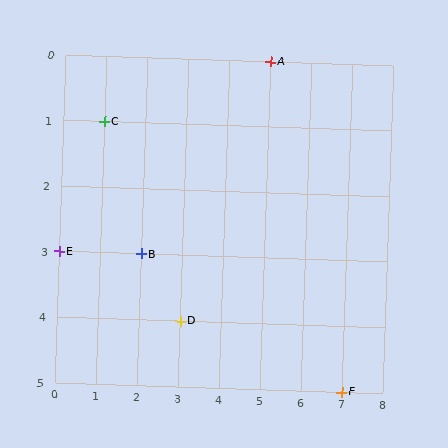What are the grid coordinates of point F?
Point F is at grid coordinates (7, 5).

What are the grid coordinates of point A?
Point A is at grid coordinates (5, 0).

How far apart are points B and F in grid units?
Points B and F are 5 columns and 2 rows apart (about 5.4 grid units diagonally).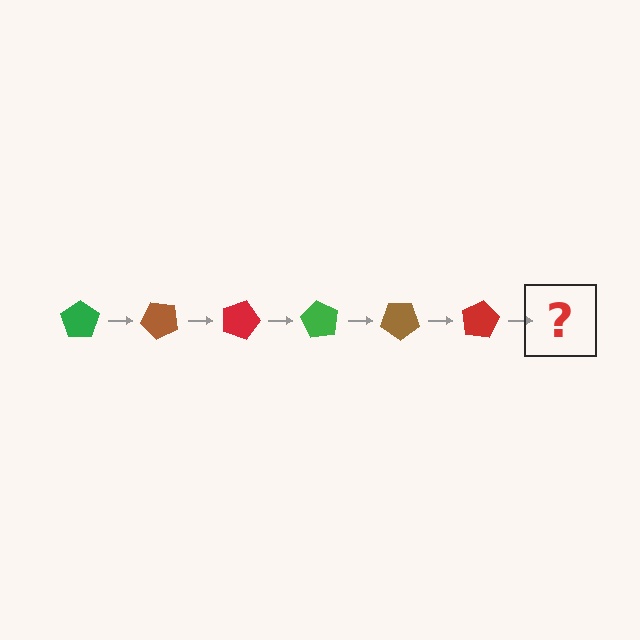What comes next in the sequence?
The next element should be a green pentagon, rotated 270 degrees from the start.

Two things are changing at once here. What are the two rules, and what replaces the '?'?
The two rules are that it rotates 45 degrees each step and the color cycles through green, brown, and red. The '?' should be a green pentagon, rotated 270 degrees from the start.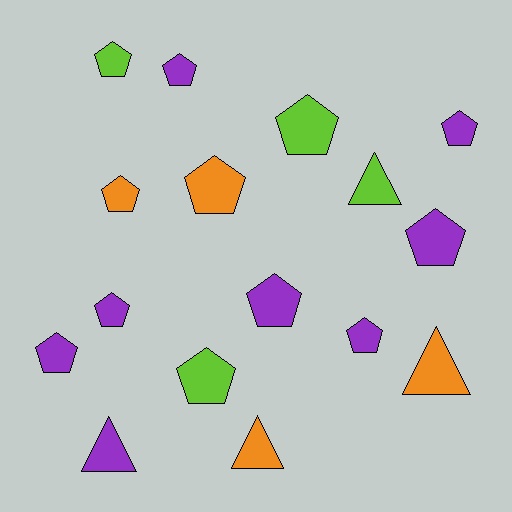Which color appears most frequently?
Purple, with 8 objects.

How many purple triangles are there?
There is 1 purple triangle.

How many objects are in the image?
There are 16 objects.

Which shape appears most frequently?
Pentagon, with 12 objects.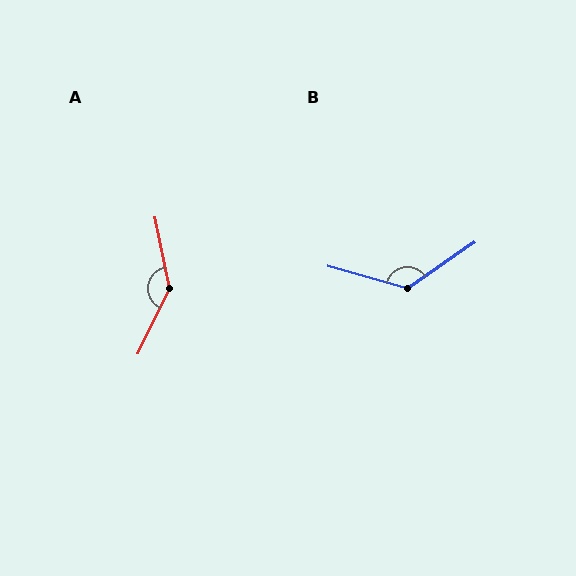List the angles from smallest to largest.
B (130°), A (143°).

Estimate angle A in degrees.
Approximately 143 degrees.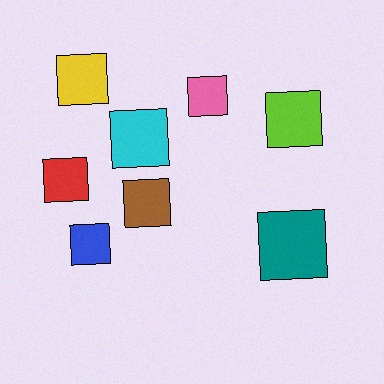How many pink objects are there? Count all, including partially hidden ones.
There is 1 pink object.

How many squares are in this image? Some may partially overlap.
There are 8 squares.